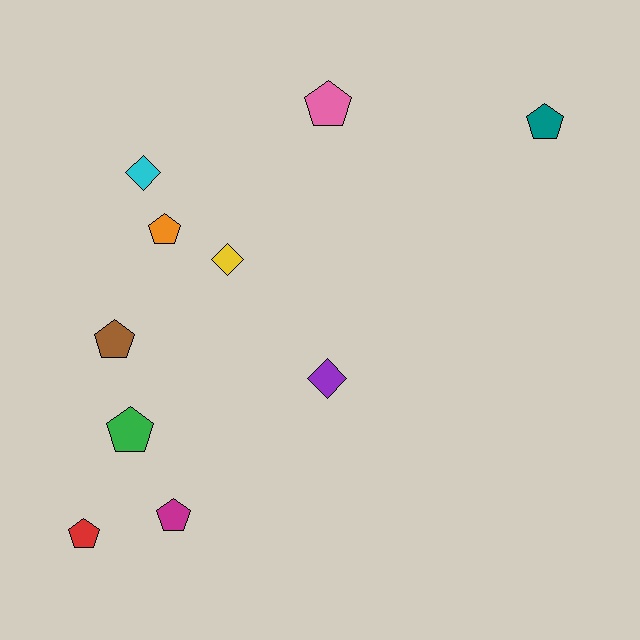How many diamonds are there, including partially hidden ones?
There are 3 diamonds.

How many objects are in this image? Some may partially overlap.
There are 10 objects.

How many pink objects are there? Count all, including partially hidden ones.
There is 1 pink object.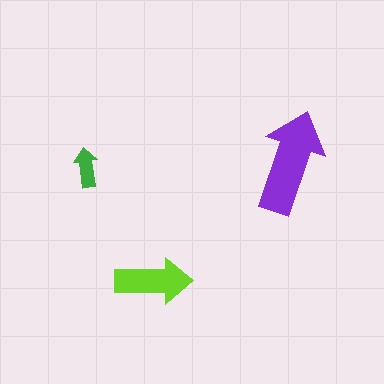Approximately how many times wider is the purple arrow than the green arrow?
About 2.5 times wider.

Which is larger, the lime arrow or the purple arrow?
The purple one.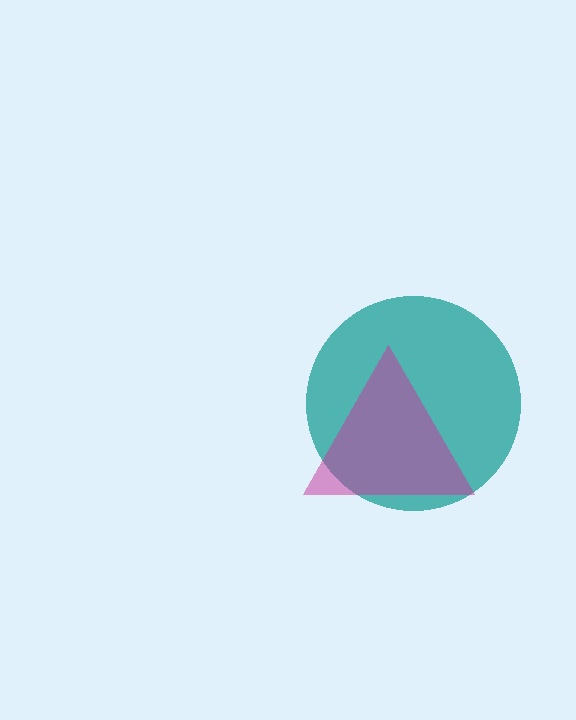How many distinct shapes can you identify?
There are 2 distinct shapes: a teal circle, a magenta triangle.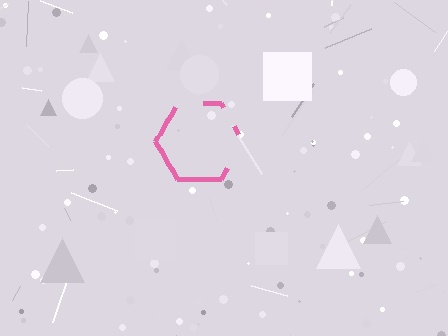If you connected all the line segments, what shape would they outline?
They would outline a hexagon.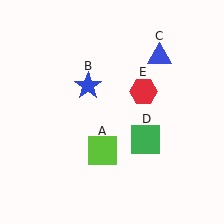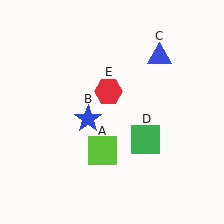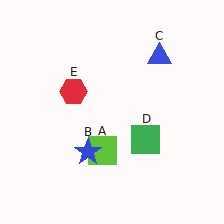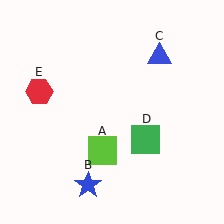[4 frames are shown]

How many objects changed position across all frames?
2 objects changed position: blue star (object B), red hexagon (object E).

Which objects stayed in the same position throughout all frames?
Lime square (object A) and blue triangle (object C) and green square (object D) remained stationary.